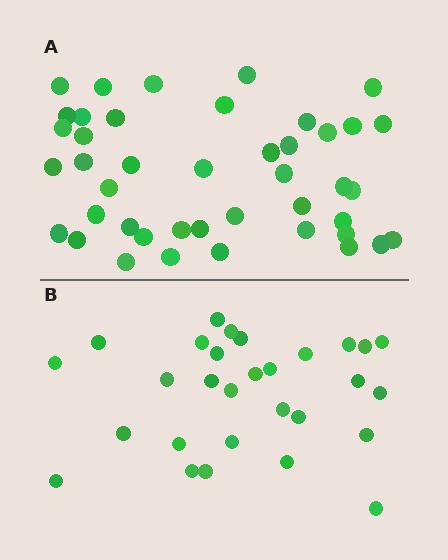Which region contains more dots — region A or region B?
Region A (the top region) has more dots.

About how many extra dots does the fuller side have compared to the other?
Region A has approximately 15 more dots than region B.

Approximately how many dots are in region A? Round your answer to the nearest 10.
About 40 dots. (The exact count is 43, which rounds to 40.)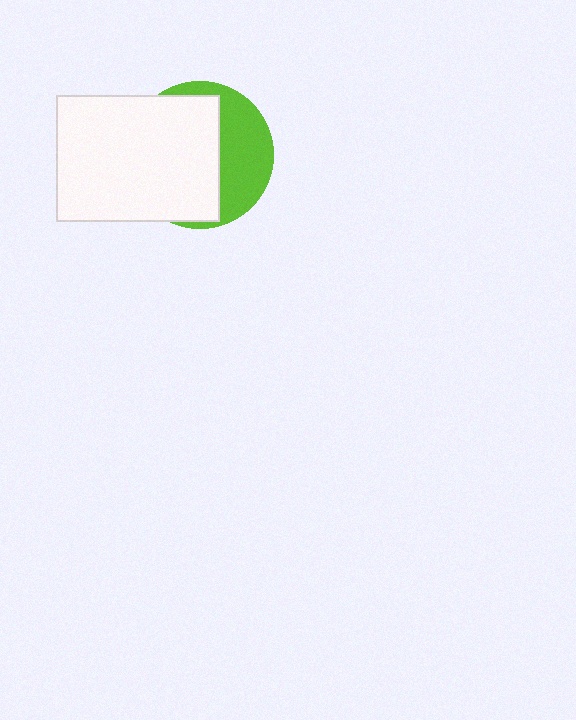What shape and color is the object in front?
The object in front is a white rectangle.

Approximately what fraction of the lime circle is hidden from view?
Roughly 61% of the lime circle is hidden behind the white rectangle.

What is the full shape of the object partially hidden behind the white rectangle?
The partially hidden object is a lime circle.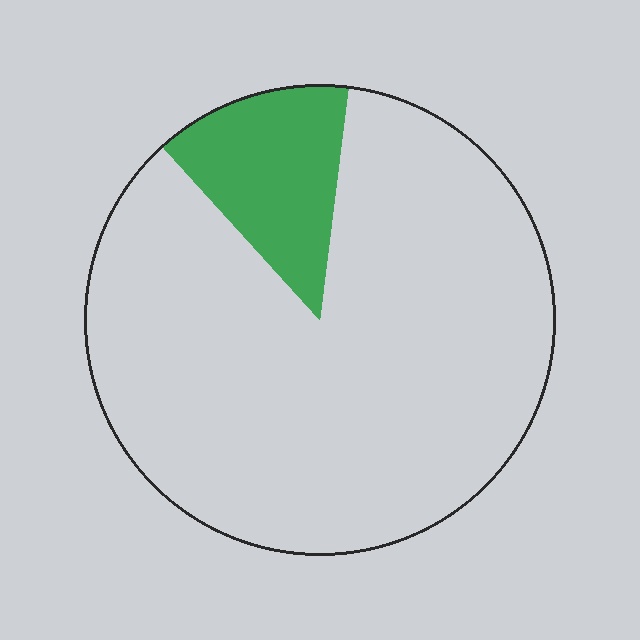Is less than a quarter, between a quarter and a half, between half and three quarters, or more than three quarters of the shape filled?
Less than a quarter.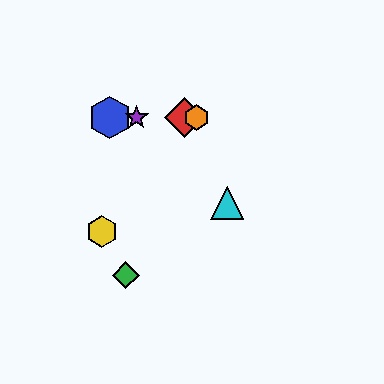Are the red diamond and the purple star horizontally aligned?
Yes, both are at y≈118.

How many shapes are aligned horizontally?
4 shapes (the red diamond, the blue hexagon, the purple star, the orange hexagon) are aligned horizontally.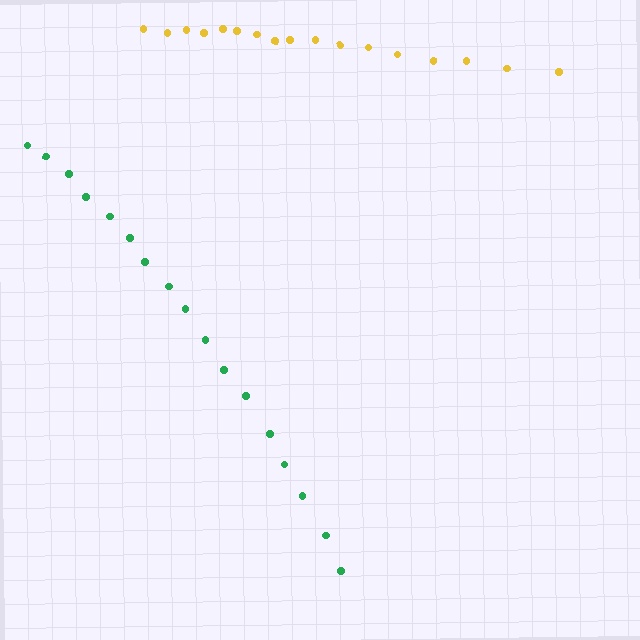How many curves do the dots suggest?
There are 2 distinct paths.